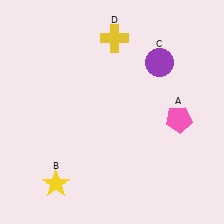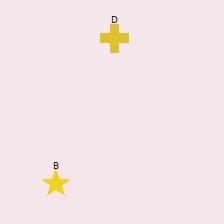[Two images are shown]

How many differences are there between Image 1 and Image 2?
There are 2 differences between the two images.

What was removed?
The pink pentagon (A), the purple circle (C) were removed in Image 2.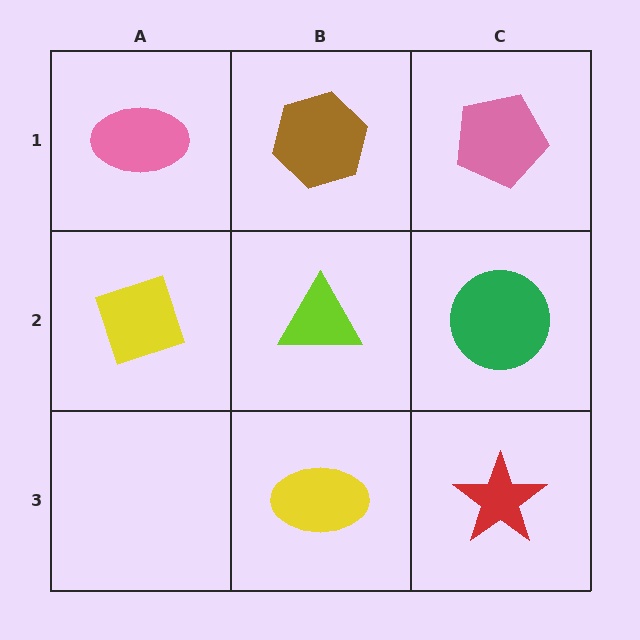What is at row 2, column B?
A lime triangle.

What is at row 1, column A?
A pink ellipse.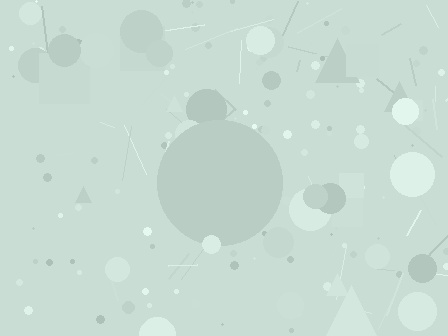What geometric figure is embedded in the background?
A circle is embedded in the background.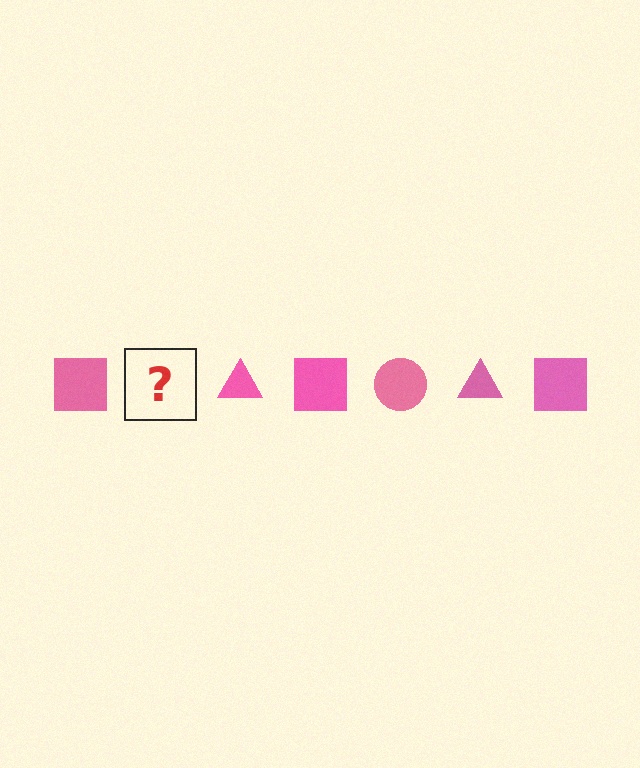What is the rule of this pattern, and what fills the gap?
The rule is that the pattern cycles through square, circle, triangle shapes in pink. The gap should be filled with a pink circle.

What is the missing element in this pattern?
The missing element is a pink circle.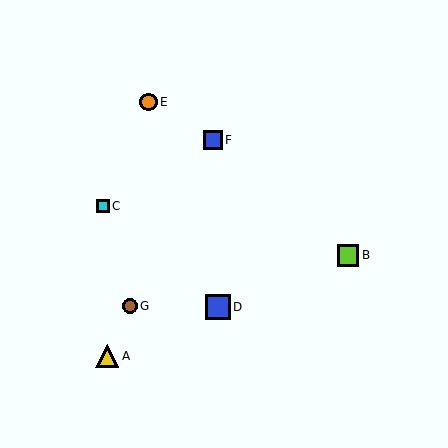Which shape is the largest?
The blue square (labeled D) is the largest.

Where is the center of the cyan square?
The center of the cyan square is at (103, 206).